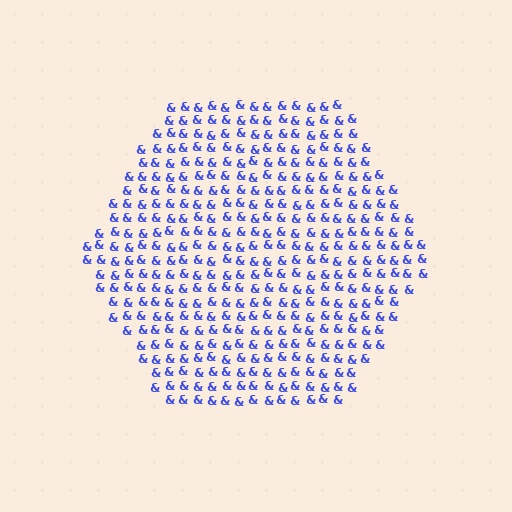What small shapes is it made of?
It is made of small ampersands.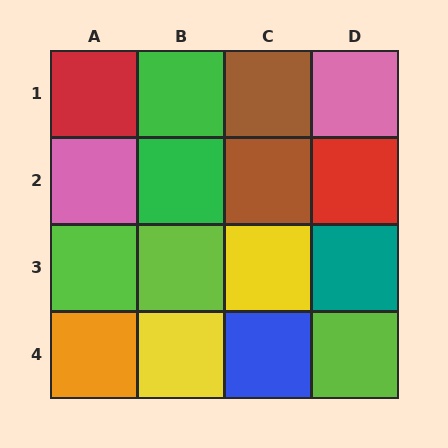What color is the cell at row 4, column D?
Lime.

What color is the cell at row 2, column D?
Red.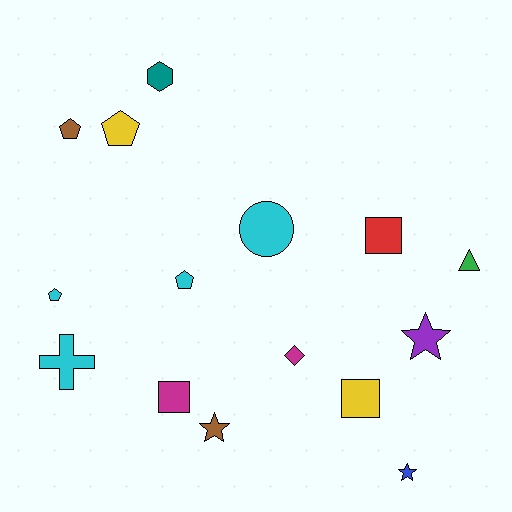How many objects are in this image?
There are 15 objects.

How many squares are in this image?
There are 3 squares.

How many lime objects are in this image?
There are no lime objects.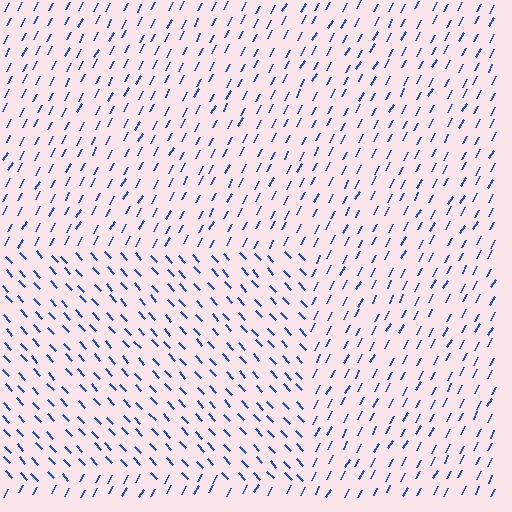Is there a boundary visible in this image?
Yes, there is a texture boundary formed by a change in line orientation.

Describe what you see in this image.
The image is filled with small blue line segments. A rectangle region in the image has lines oriented differently from the surrounding lines, creating a visible texture boundary.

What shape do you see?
I see a rectangle.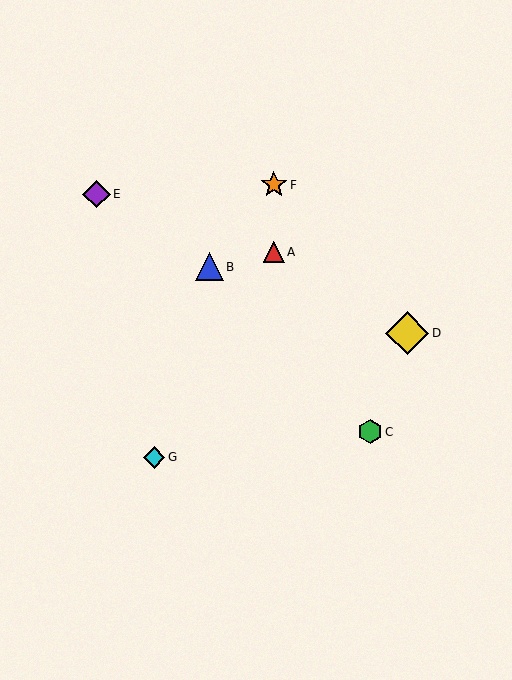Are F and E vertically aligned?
No, F is at x≈274 and E is at x≈96.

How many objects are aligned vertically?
2 objects (A, F) are aligned vertically.